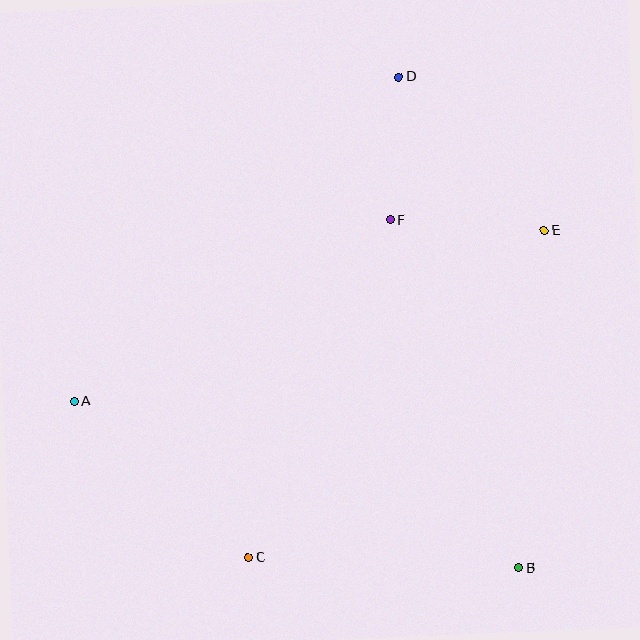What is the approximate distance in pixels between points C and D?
The distance between C and D is approximately 504 pixels.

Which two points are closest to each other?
Points D and F are closest to each other.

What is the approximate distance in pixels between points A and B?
The distance between A and B is approximately 475 pixels.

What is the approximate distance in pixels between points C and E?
The distance between C and E is approximately 441 pixels.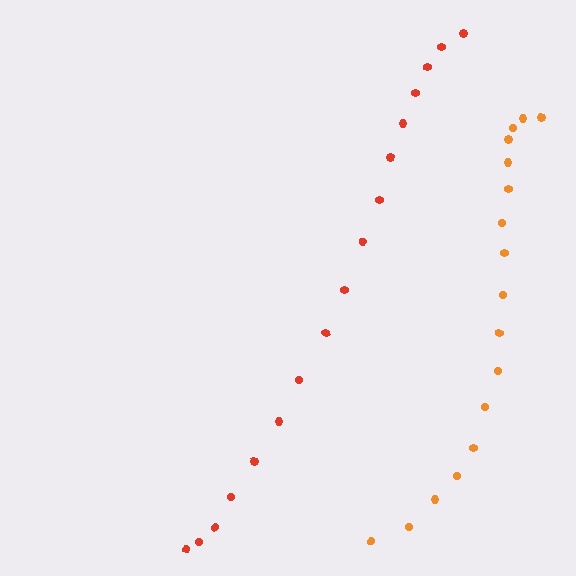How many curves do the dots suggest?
There are 2 distinct paths.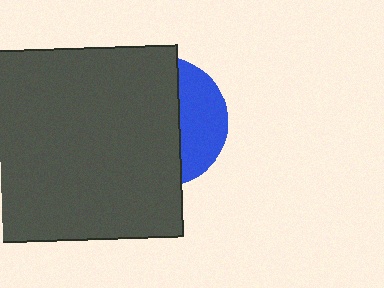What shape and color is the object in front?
The object in front is a dark gray square.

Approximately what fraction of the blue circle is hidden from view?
Roughly 67% of the blue circle is hidden behind the dark gray square.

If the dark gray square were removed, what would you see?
You would see the complete blue circle.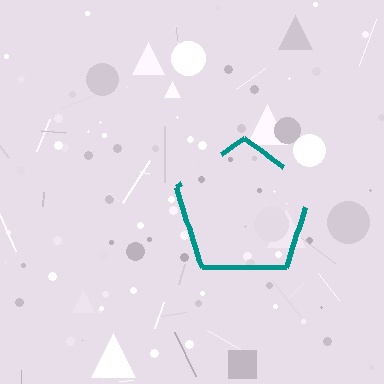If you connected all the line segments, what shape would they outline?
They would outline a pentagon.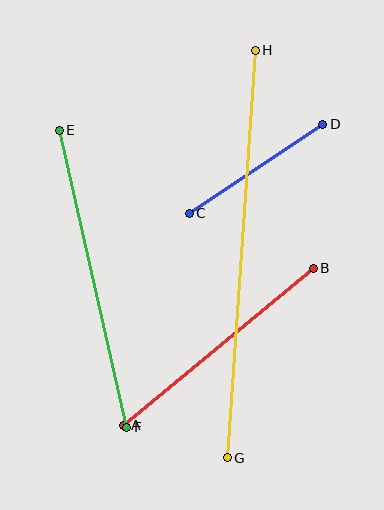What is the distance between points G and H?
The distance is approximately 408 pixels.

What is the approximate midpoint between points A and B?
The midpoint is at approximately (218, 347) pixels.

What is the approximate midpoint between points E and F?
The midpoint is at approximately (93, 279) pixels.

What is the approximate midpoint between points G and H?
The midpoint is at approximately (241, 254) pixels.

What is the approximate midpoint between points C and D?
The midpoint is at approximately (256, 169) pixels.